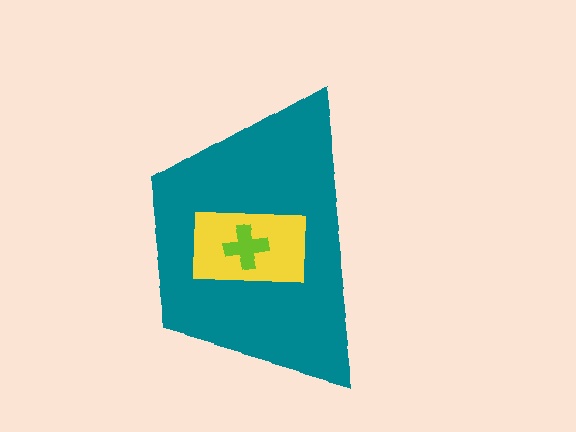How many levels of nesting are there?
3.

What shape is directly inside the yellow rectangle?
The lime cross.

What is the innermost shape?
The lime cross.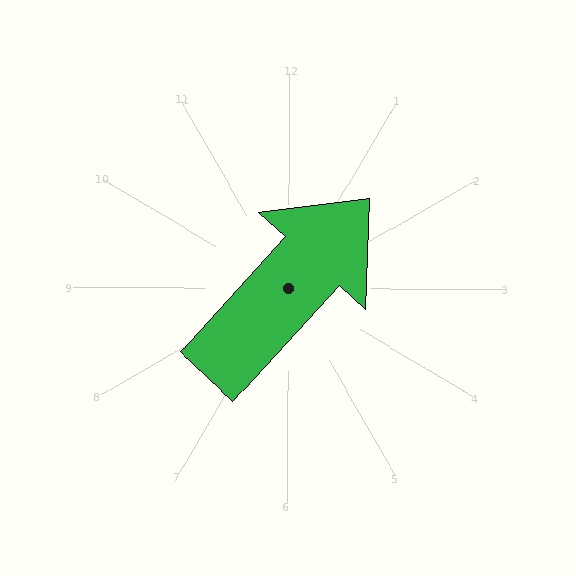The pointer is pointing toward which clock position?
Roughly 1 o'clock.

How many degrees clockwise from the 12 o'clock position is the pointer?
Approximately 42 degrees.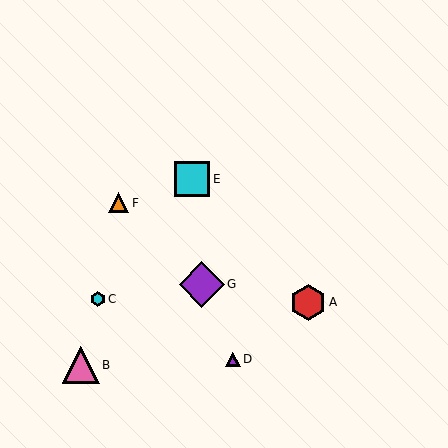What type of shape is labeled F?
Shape F is an orange triangle.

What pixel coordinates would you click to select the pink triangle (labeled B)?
Click at (81, 365) to select the pink triangle B.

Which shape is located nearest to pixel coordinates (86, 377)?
The pink triangle (labeled B) at (81, 365) is nearest to that location.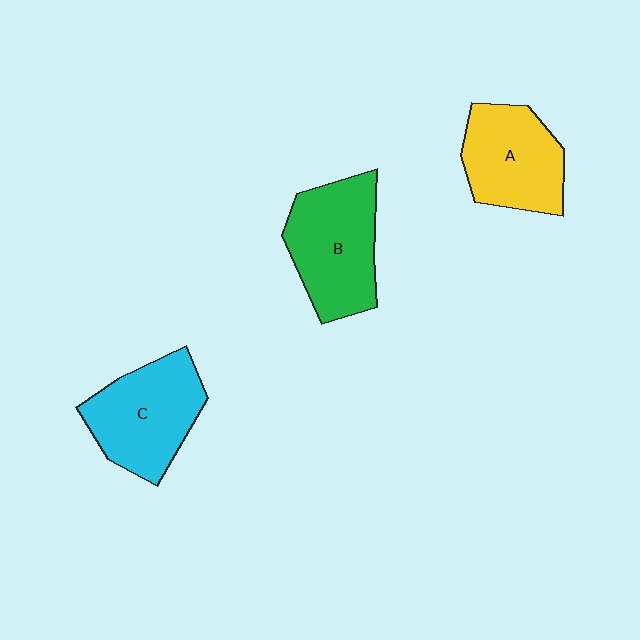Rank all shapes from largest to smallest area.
From largest to smallest: B (green), C (cyan), A (yellow).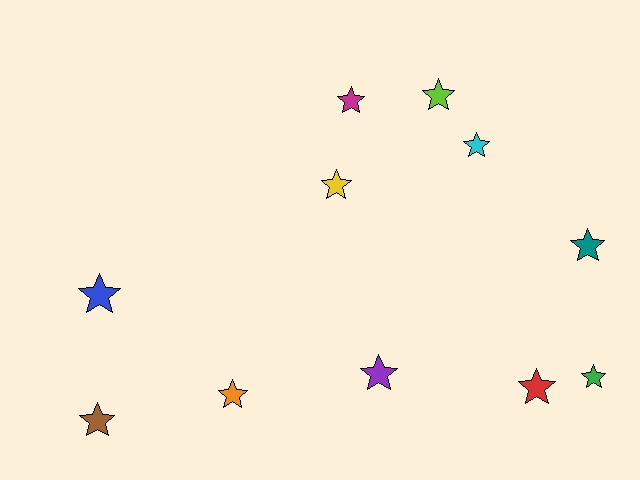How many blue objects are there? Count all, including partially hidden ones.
There is 1 blue object.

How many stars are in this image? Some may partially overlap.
There are 11 stars.